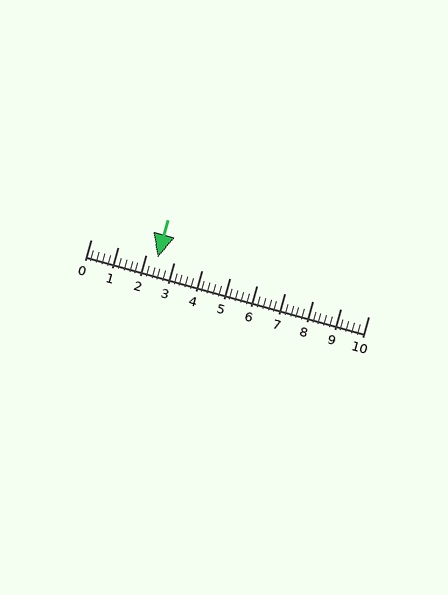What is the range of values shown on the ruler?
The ruler shows values from 0 to 10.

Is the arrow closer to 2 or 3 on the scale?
The arrow is closer to 2.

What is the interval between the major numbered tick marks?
The major tick marks are spaced 1 units apart.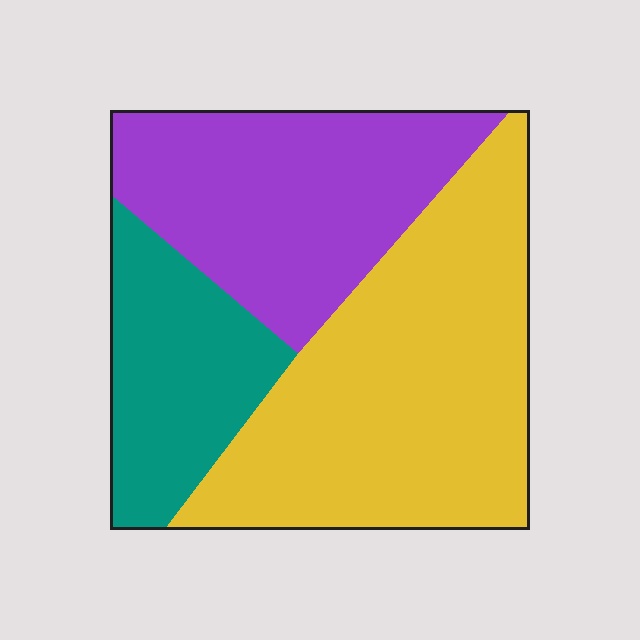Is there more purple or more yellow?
Yellow.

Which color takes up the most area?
Yellow, at roughly 45%.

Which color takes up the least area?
Teal, at roughly 20%.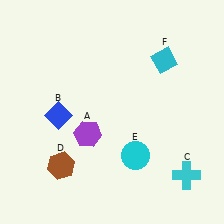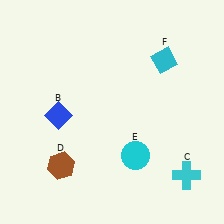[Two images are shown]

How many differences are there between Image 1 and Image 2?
There is 1 difference between the two images.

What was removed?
The purple hexagon (A) was removed in Image 2.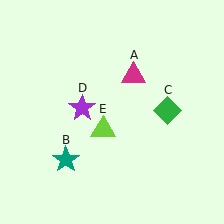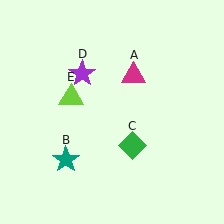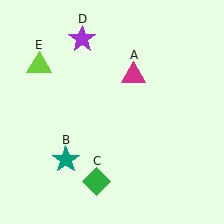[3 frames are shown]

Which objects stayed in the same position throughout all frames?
Magenta triangle (object A) and teal star (object B) remained stationary.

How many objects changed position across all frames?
3 objects changed position: green diamond (object C), purple star (object D), lime triangle (object E).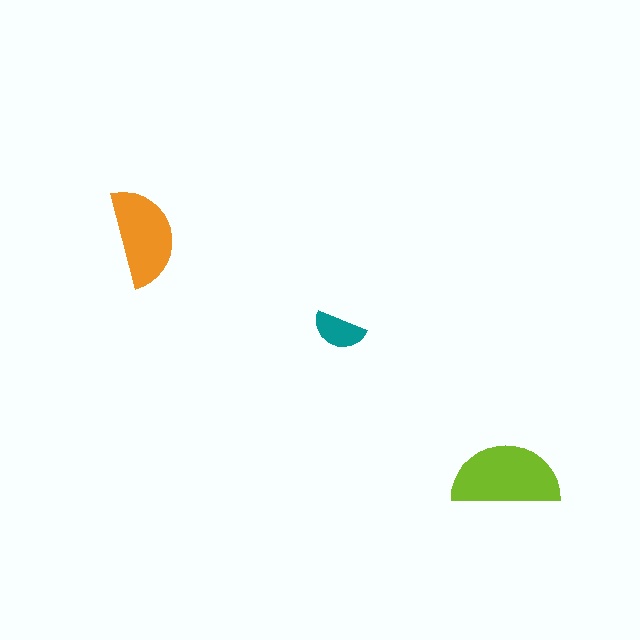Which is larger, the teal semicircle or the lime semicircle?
The lime one.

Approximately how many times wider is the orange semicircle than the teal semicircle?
About 2 times wider.